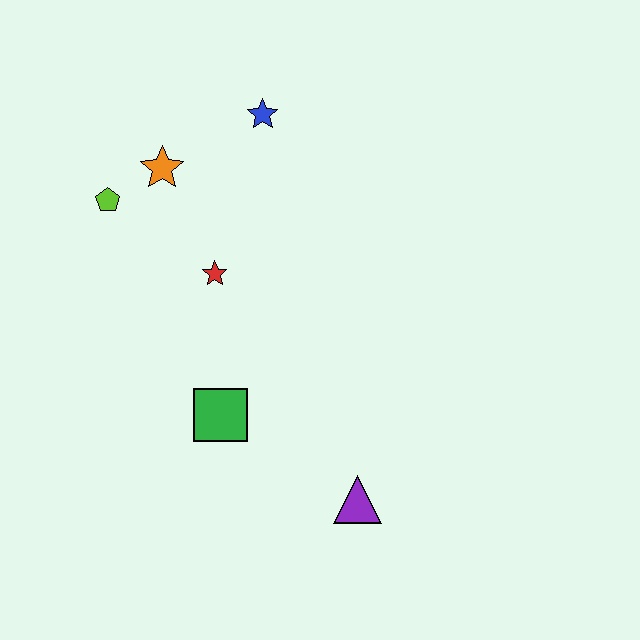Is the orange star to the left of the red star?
Yes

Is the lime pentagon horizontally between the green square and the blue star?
No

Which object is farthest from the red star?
The purple triangle is farthest from the red star.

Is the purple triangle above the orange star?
No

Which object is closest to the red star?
The orange star is closest to the red star.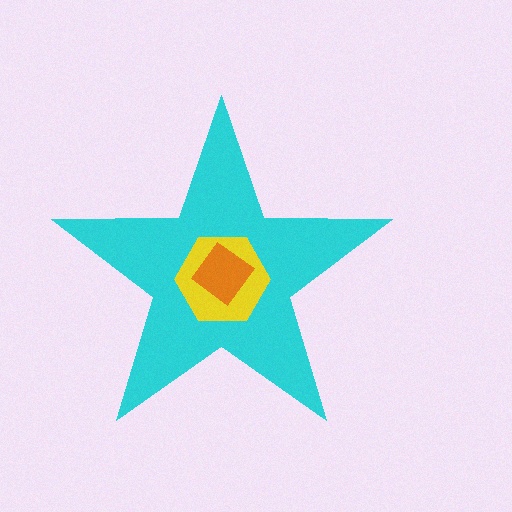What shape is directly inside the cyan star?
The yellow hexagon.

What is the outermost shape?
The cyan star.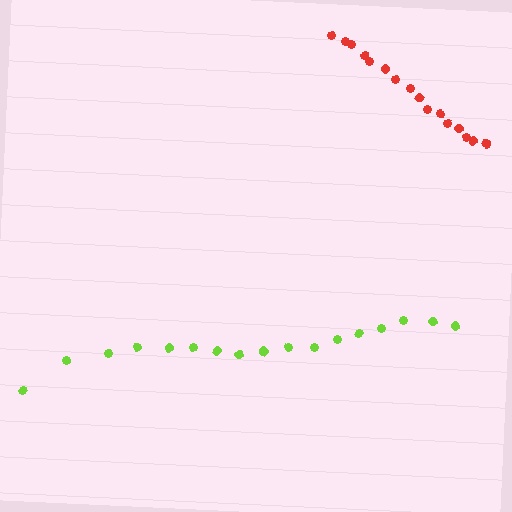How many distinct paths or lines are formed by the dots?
There are 2 distinct paths.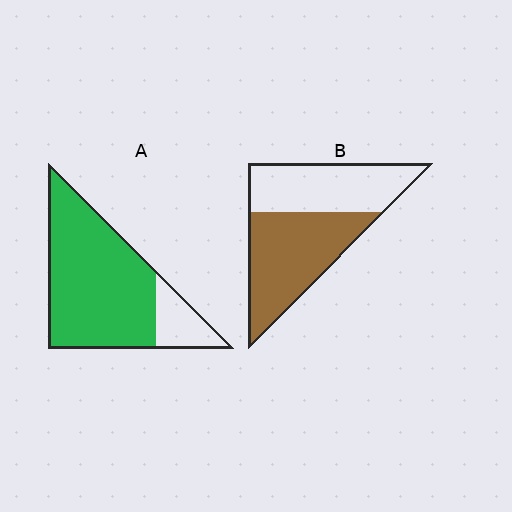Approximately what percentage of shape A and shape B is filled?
A is approximately 80% and B is approximately 55%.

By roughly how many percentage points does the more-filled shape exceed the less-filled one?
By roughly 30 percentage points (A over B).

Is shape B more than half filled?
Yes.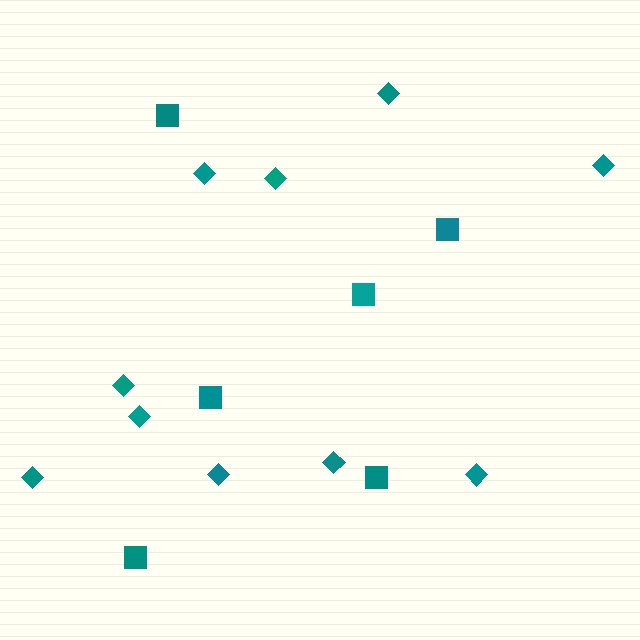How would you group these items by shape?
There are 2 groups: one group of diamonds (10) and one group of squares (6).